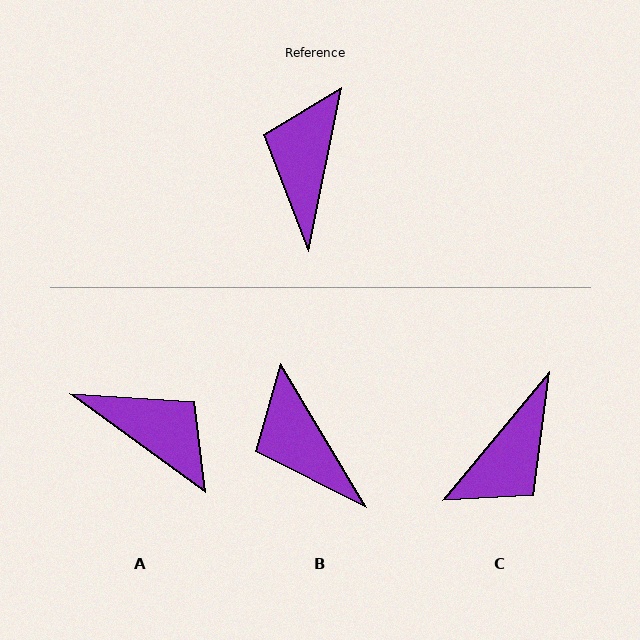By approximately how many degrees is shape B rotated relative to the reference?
Approximately 42 degrees counter-clockwise.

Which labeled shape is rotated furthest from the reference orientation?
C, about 152 degrees away.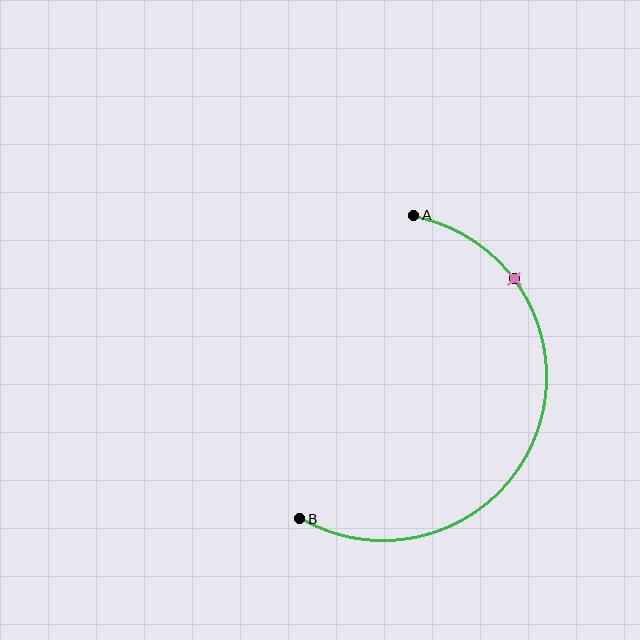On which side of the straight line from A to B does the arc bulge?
The arc bulges to the right of the straight line connecting A and B.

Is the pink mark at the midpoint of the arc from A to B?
No. The pink mark lies on the arc but is closer to endpoint A. The arc midpoint would be at the point on the curve equidistant along the arc from both A and B.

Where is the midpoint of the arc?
The arc midpoint is the point on the curve farthest from the straight line joining A and B. It sits to the right of that line.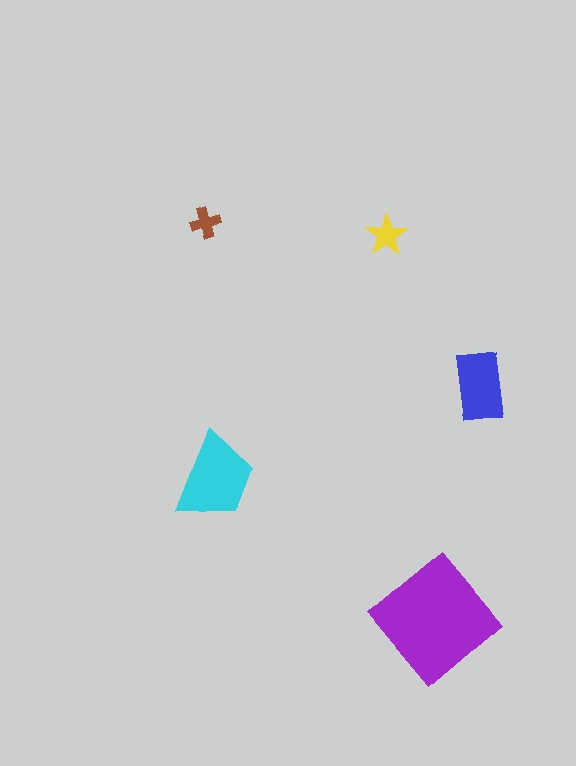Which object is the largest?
The purple diamond.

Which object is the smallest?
The brown cross.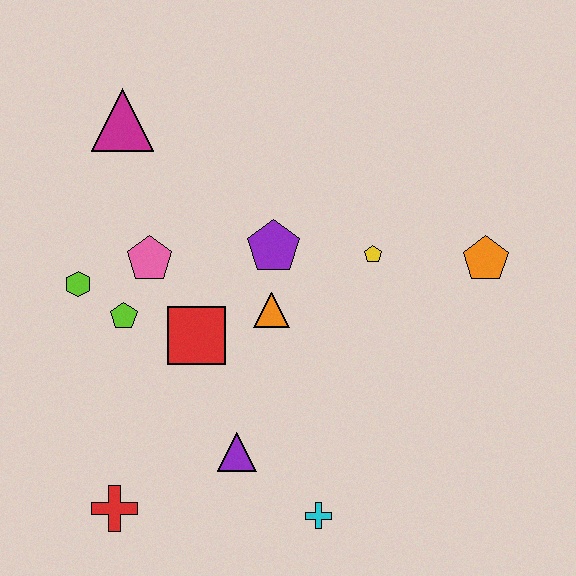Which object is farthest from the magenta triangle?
The cyan cross is farthest from the magenta triangle.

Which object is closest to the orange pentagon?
The yellow pentagon is closest to the orange pentagon.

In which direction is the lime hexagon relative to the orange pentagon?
The lime hexagon is to the left of the orange pentagon.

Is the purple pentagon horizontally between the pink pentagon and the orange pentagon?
Yes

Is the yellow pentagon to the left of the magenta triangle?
No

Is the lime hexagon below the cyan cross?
No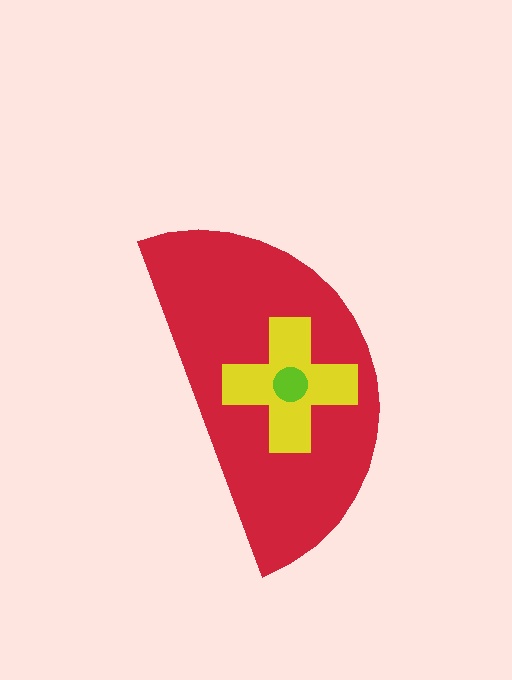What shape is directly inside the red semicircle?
The yellow cross.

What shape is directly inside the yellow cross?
The lime circle.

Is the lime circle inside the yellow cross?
Yes.